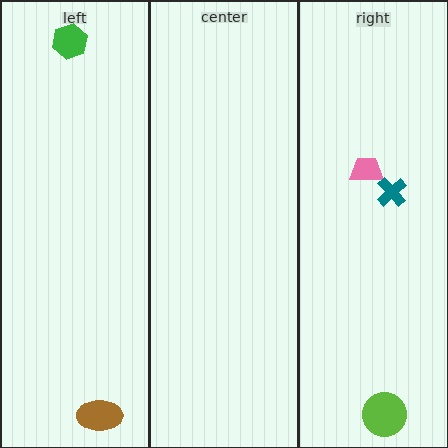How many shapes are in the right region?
3.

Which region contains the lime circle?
The right region.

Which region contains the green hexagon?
The left region.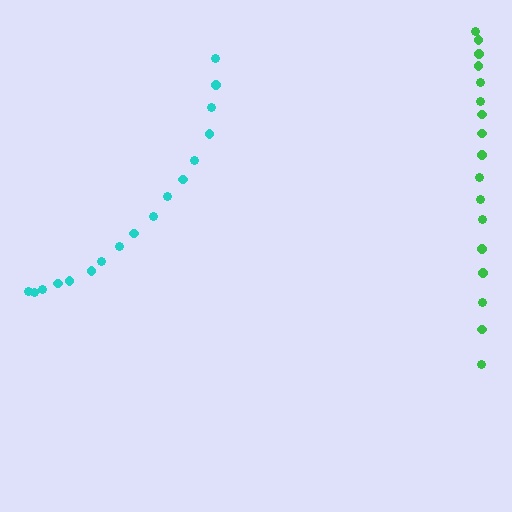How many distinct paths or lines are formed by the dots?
There are 2 distinct paths.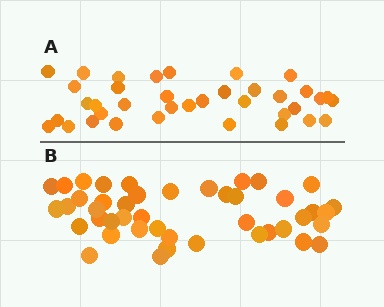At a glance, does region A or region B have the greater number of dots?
Region B (the bottom region) has more dots.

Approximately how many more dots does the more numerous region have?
Region B has roughly 8 or so more dots than region A.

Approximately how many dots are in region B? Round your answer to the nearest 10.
About 40 dots. (The exact count is 44, which rounds to 40.)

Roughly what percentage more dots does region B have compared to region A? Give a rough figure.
About 20% more.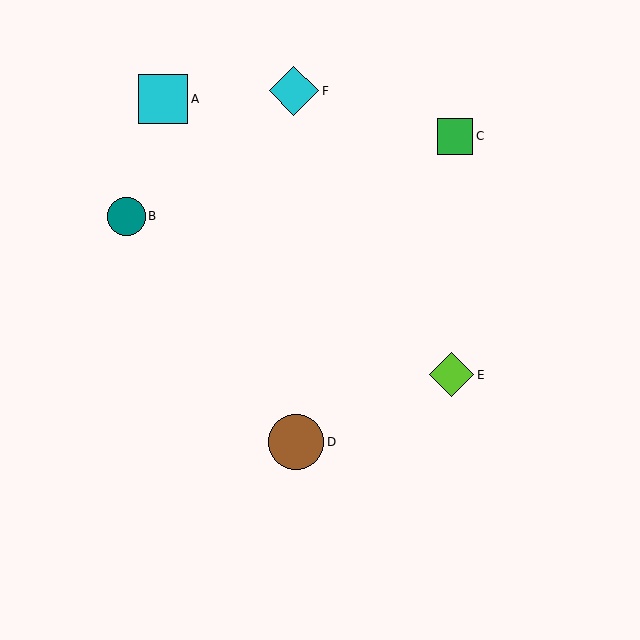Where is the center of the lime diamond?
The center of the lime diamond is at (452, 375).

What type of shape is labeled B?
Shape B is a teal circle.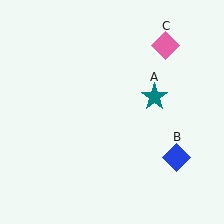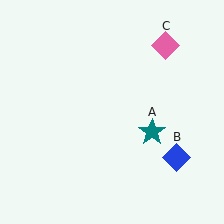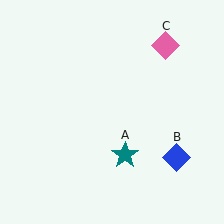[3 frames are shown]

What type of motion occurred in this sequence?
The teal star (object A) rotated clockwise around the center of the scene.